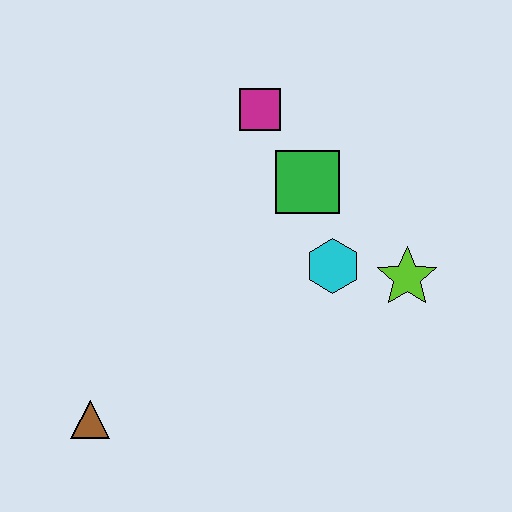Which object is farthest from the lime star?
The brown triangle is farthest from the lime star.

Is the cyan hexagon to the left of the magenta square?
No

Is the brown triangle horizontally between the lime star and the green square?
No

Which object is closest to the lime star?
The cyan hexagon is closest to the lime star.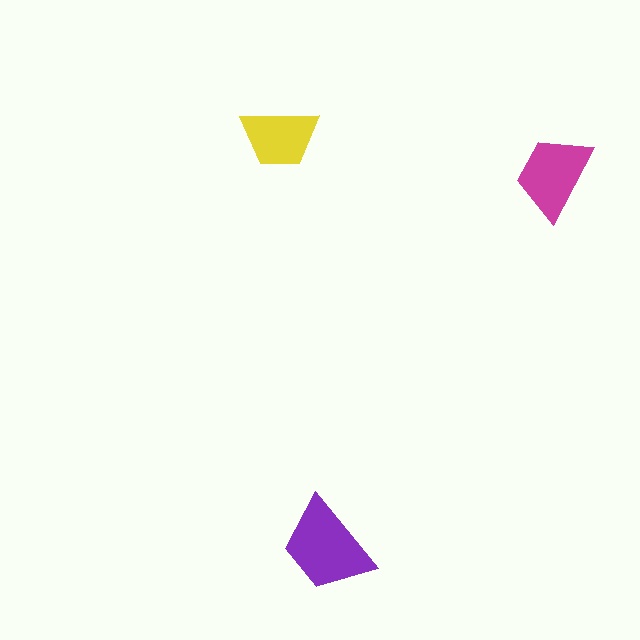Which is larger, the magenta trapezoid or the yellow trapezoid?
The magenta one.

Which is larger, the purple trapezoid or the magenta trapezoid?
The purple one.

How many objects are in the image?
There are 3 objects in the image.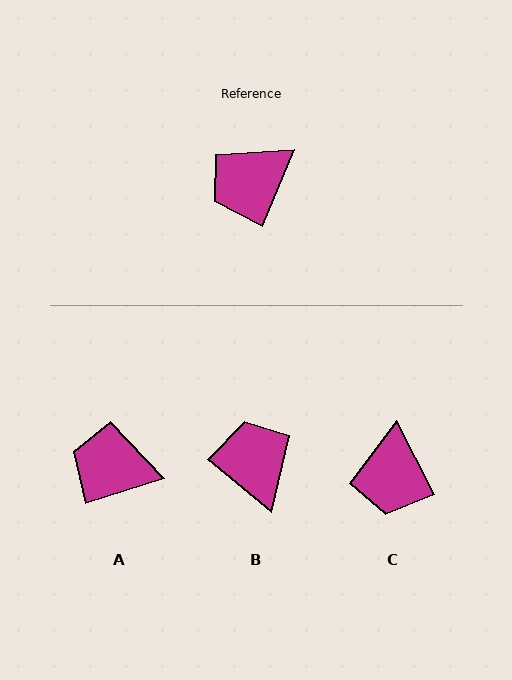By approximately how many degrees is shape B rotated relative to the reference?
Approximately 107 degrees clockwise.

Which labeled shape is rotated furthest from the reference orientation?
B, about 107 degrees away.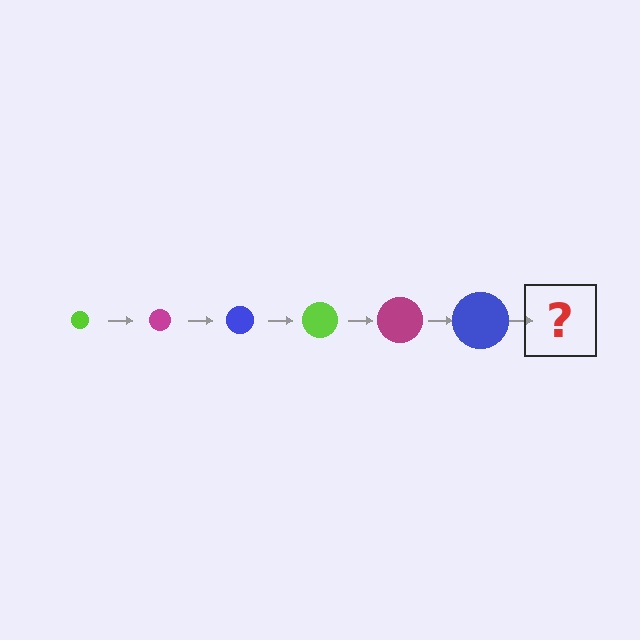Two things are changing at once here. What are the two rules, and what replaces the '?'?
The two rules are that the circle grows larger each step and the color cycles through lime, magenta, and blue. The '?' should be a lime circle, larger than the previous one.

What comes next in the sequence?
The next element should be a lime circle, larger than the previous one.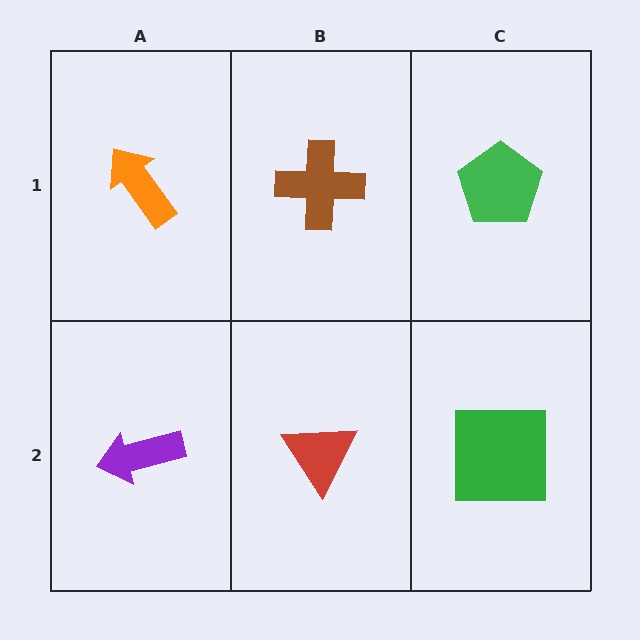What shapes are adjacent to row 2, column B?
A brown cross (row 1, column B), a purple arrow (row 2, column A), a green square (row 2, column C).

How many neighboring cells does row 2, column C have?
2.